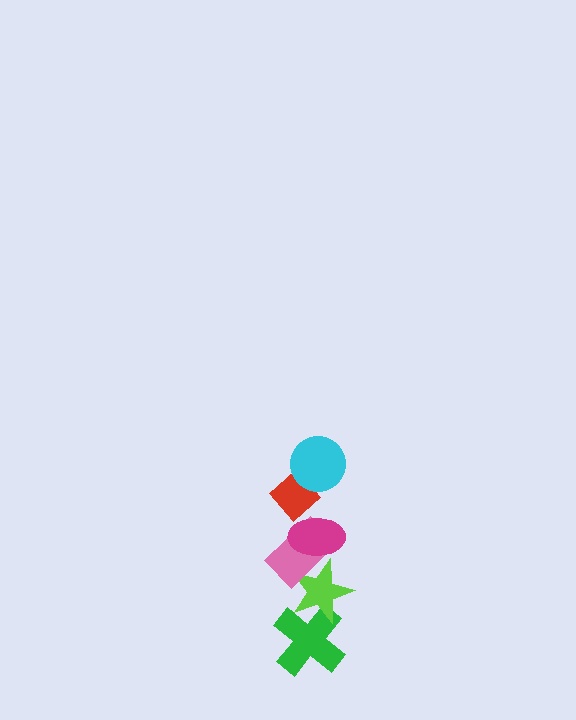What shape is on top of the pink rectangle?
The magenta ellipse is on top of the pink rectangle.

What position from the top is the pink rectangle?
The pink rectangle is 4th from the top.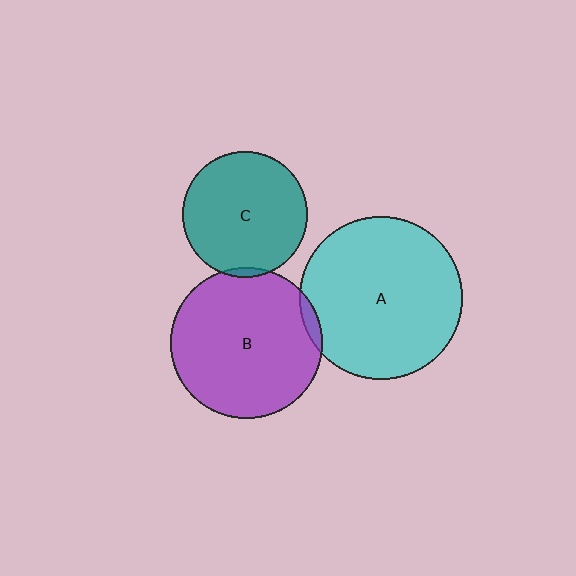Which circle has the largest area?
Circle A (cyan).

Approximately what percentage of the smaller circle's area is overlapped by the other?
Approximately 5%.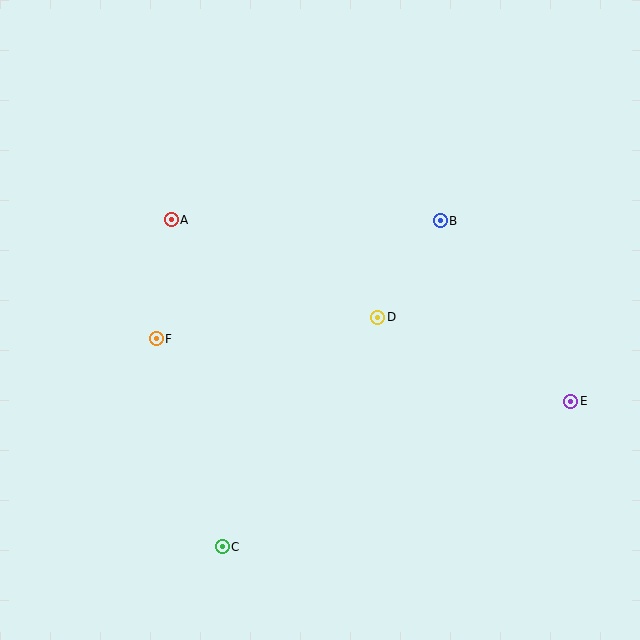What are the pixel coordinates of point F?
Point F is at (156, 339).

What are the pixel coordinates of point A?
Point A is at (171, 220).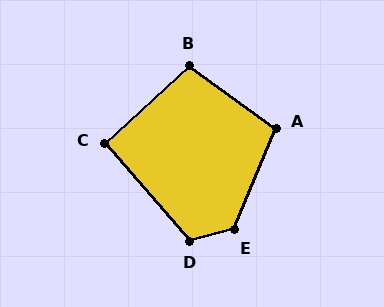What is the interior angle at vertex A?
Approximately 104 degrees (obtuse).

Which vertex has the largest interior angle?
E, at approximately 126 degrees.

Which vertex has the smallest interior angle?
C, at approximately 92 degrees.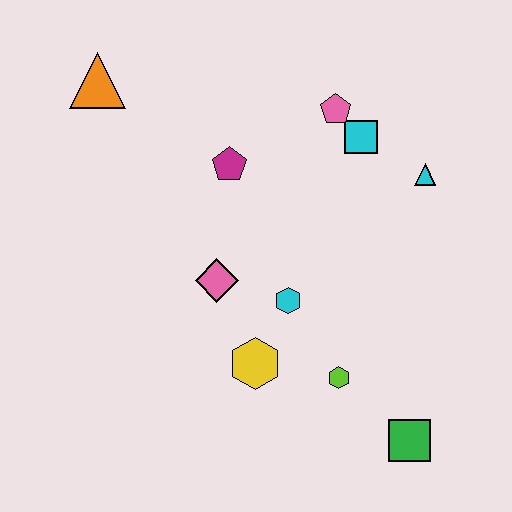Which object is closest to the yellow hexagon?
The cyan hexagon is closest to the yellow hexagon.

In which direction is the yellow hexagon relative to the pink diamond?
The yellow hexagon is below the pink diamond.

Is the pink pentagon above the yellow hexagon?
Yes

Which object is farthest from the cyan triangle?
The orange triangle is farthest from the cyan triangle.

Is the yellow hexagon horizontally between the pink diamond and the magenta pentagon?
No